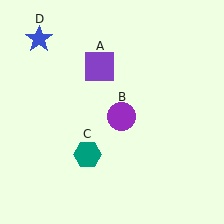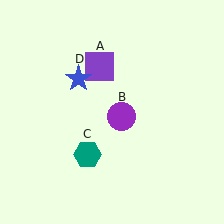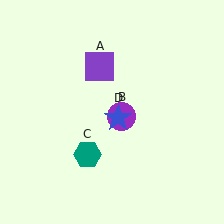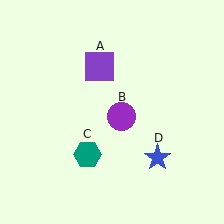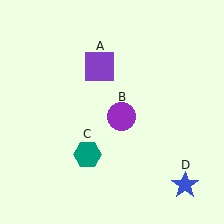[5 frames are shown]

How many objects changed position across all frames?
1 object changed position: blue star (object D).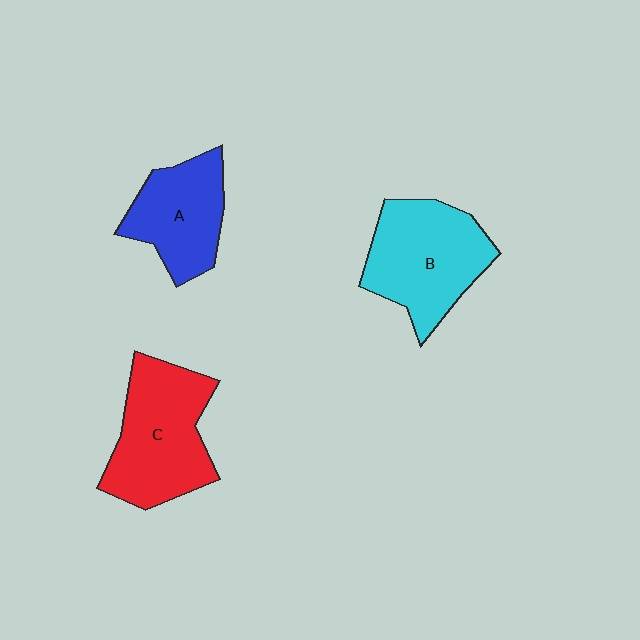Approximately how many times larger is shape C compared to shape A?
Approximately 1.3 times.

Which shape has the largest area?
Shape C (red).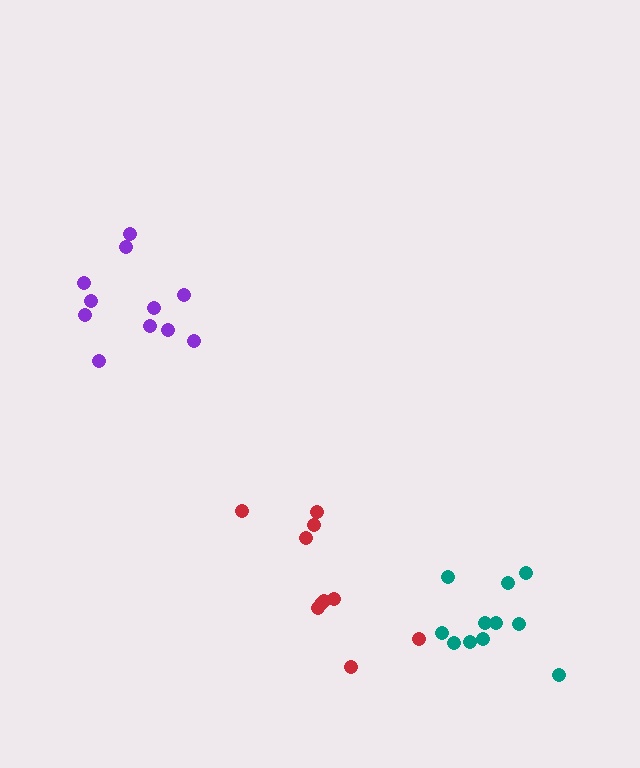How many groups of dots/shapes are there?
There are 3 groups.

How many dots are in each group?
Group 1: 11 dots, Group 2: 10 dots, Group 3: 11 dots (32 total).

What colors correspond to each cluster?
The clusters are colored: teal, red, purple.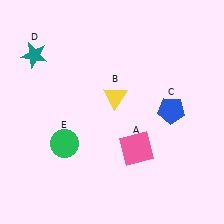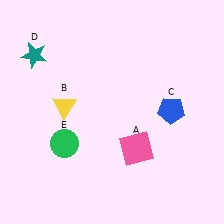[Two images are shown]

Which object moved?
The yellow triangle (B) moved left.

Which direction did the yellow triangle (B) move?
The yellow triangle (B) moved left.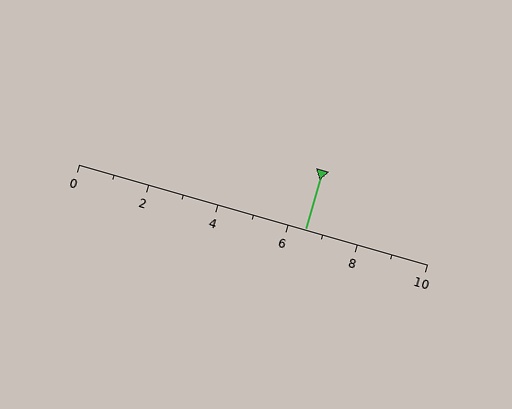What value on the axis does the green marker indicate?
The marker indicates approximately 6.5.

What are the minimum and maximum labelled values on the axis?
The axis runs from 0 to 10.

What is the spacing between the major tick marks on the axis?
The major ticks are spaced 2 apart.